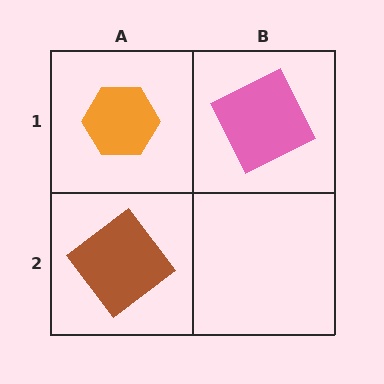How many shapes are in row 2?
1 shape.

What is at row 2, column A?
A brown diamond.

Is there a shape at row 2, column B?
No, that cell is empty.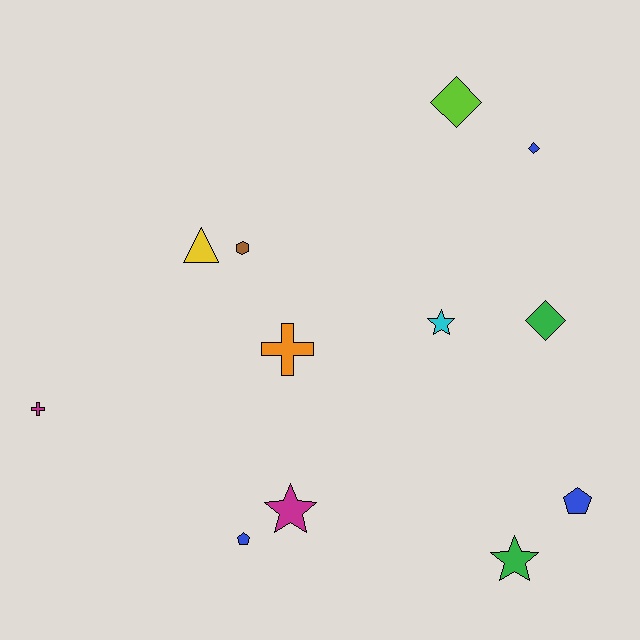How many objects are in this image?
There are 12 objects.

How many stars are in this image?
There are 3 stars.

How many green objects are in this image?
There are 2 green objects.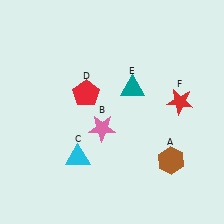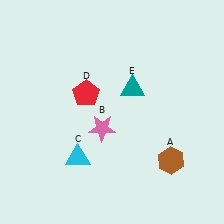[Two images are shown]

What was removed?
The red star (F) was removed in Image 2.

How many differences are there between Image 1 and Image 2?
There is 1 difference between the two images.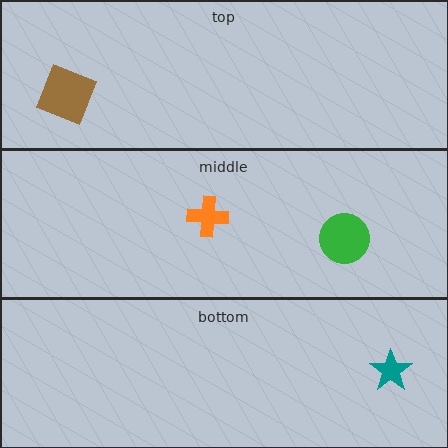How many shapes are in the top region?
1.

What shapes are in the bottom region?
The teal star.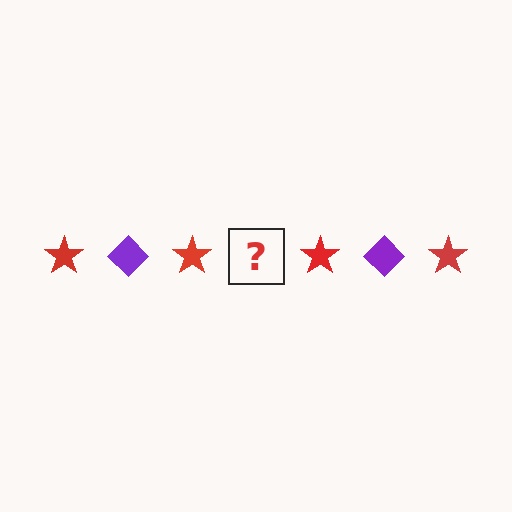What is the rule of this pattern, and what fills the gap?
The rule is that the pattern alternates between red star and purple diamond. The gap should be filled with a purple diamond.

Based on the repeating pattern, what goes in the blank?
The blank should be a purple diamond.